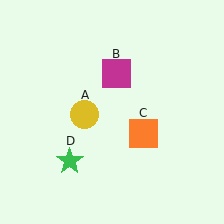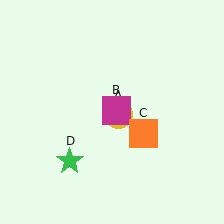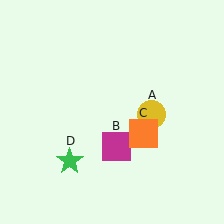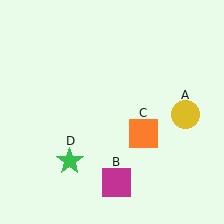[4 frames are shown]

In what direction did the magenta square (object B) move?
The magenta square (object B) moved down.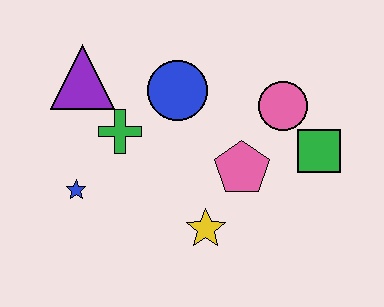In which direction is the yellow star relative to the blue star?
The yellow star is to the right of the blue star.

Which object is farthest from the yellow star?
The purple triangle is farthest from the yellow star.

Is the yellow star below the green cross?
Yes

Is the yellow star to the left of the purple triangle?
No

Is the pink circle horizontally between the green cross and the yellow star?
No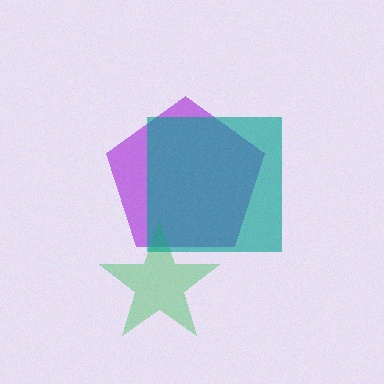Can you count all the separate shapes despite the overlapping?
Yes, there are 3 separate shapes.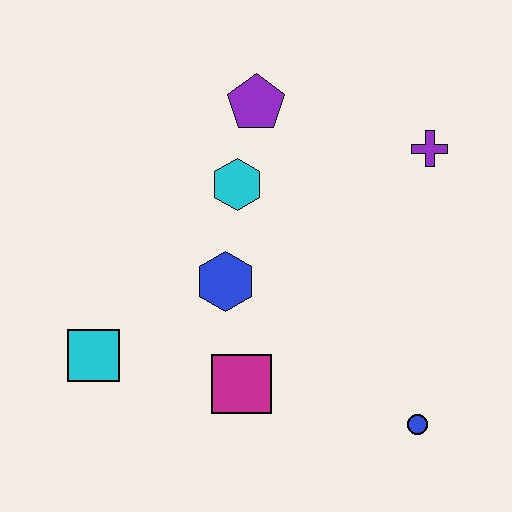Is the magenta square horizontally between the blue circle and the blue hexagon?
Yes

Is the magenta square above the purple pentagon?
No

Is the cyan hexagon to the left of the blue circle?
Yes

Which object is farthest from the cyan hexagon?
The blue circle is farthest from the cyan hexagon.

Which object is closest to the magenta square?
The blue hexagon is closest to the magenta square.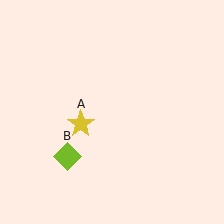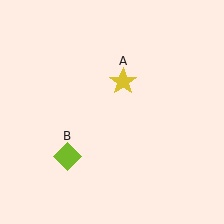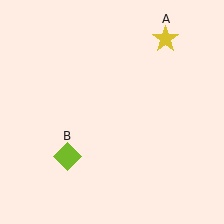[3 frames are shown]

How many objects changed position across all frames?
1 object changed position: yellow star (object A).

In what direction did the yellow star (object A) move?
The yellow star (object A) moved up and to the right.